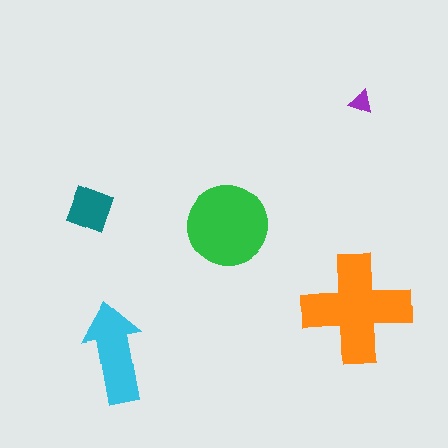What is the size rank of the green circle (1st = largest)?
2nd.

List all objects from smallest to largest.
The purple triangle, the teal diamond, the cyan arrow, the green circle, the orange cross.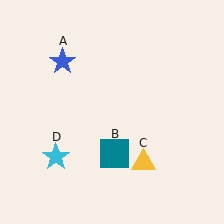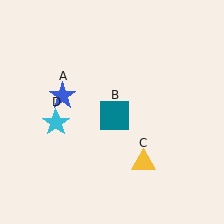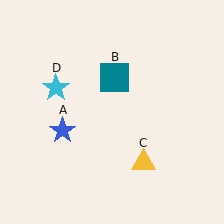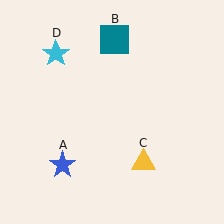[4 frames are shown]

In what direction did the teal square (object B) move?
The teal square (object B) moved up.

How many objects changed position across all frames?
3 objects changed position: blue star (object A), teal square (object B), cyan star (object D).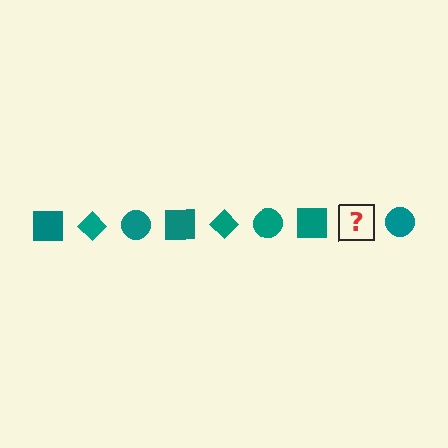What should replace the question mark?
The question mark should be replaced with a teal diamond.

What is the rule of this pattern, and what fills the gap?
The rule is that the pattern cycles through square, diamond, circle shapes in teal. The gap should be filled with a teal diamond.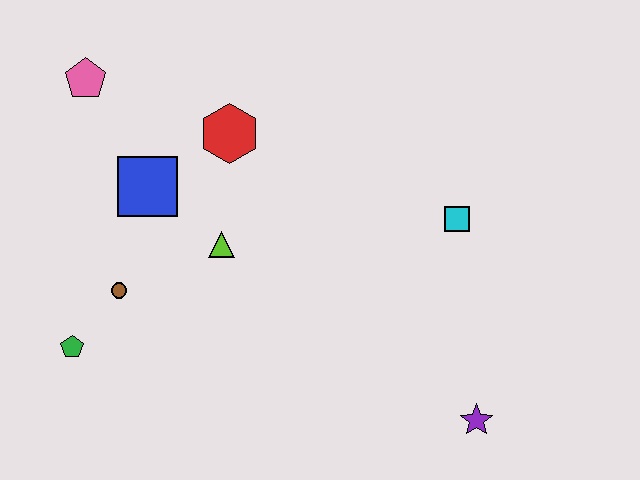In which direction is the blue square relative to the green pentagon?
The blue square is above the green pentagon.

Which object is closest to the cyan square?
The purple star is closest to the cyan square.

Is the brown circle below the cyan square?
Yes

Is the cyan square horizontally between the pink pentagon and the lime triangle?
No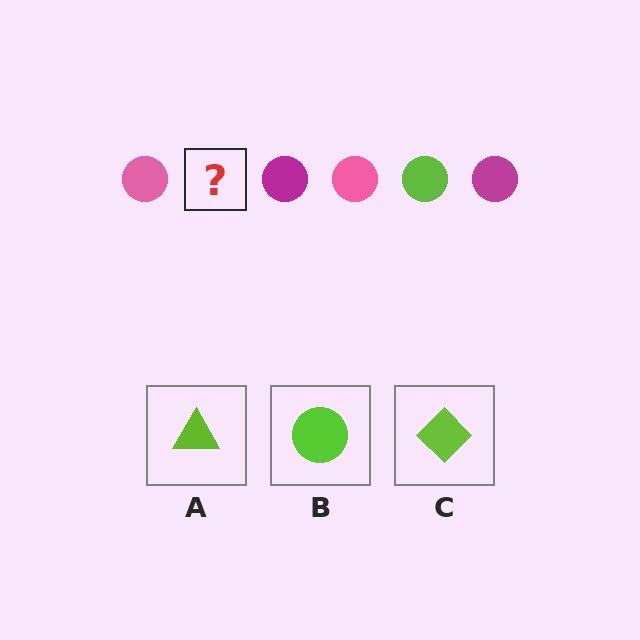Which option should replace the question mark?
Option B.